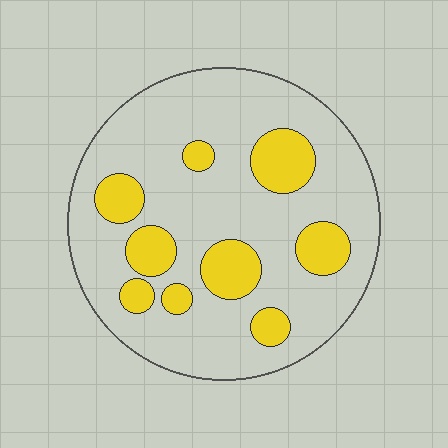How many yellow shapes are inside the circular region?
9.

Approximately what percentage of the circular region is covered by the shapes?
Approximately 20%.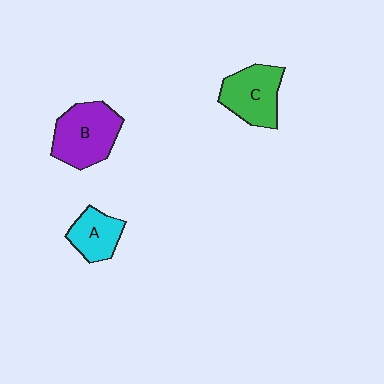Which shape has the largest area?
Shape B (purple).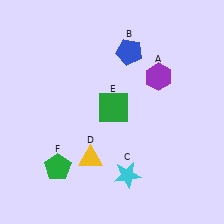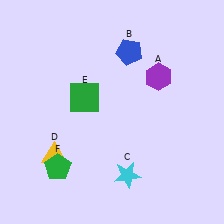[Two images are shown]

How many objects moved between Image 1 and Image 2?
2 objects moved between the two images.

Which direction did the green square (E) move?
The green square (E) moved left.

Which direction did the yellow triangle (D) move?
The yellow triangle (D) moved left.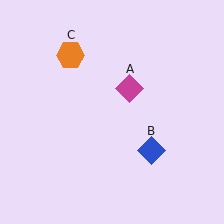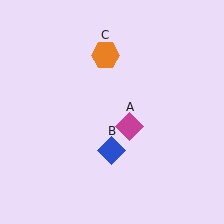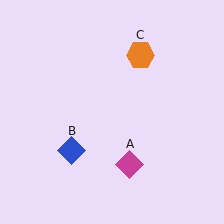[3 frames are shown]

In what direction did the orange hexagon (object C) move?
The orange hexagon (object C) moved right.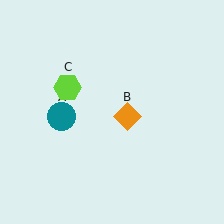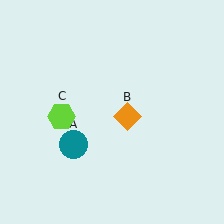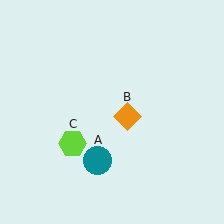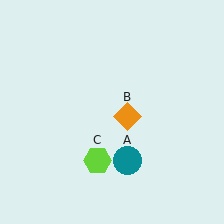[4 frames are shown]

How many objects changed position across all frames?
2 objects changed position: teal circle (object A), lime hexagon (object C).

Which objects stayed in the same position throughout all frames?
Orange diamond (object B) remained stationary.